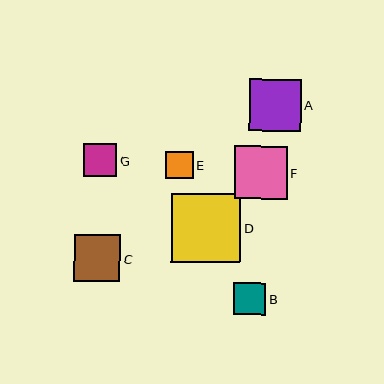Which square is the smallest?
Square E is the smallest with a size of approximately 27 pixels.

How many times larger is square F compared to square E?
Square F is approximately 1.9 times the size of square E.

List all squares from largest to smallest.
From largest to smallest: D, F, A, C, G, B, E.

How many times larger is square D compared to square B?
Square D is approximately 2.1 times the size of square B.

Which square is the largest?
Square D is the largest with a size of approximately 69 pixels.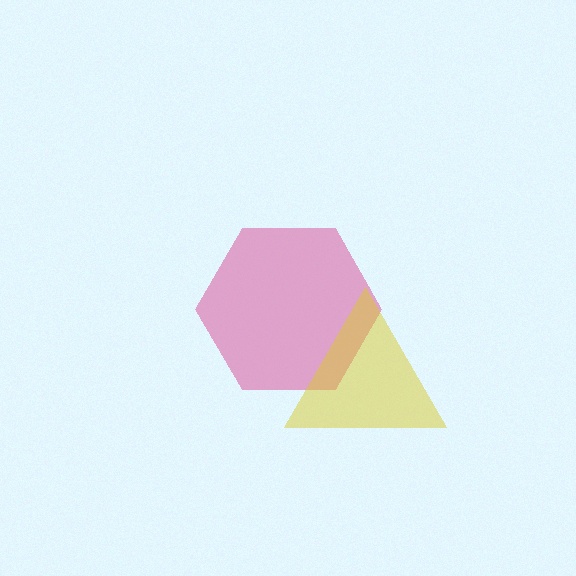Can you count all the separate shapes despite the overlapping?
Yes, there are 2 separate shapes.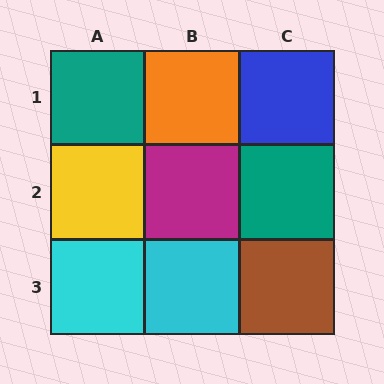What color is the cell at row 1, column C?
Blue.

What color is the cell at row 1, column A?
Teal.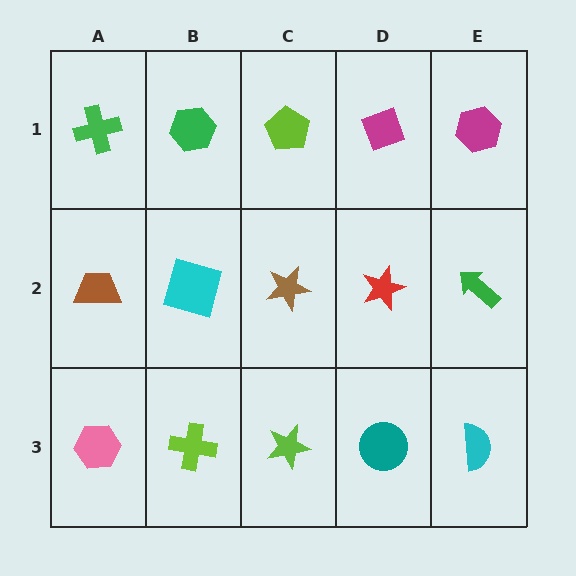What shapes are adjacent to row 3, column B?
A cyan square (row 2, column B), a pink hexagon (row 3, column A), a lime star (row 3, column C).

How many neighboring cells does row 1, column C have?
3.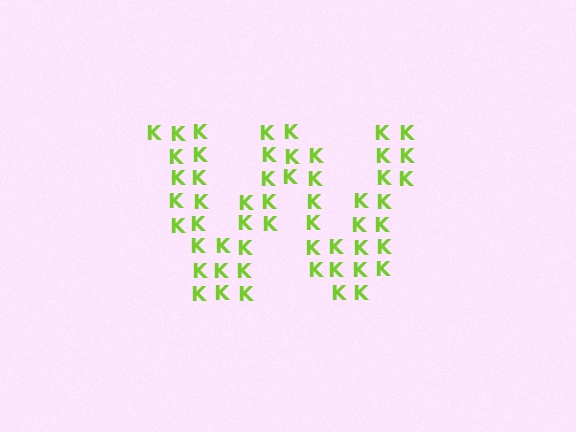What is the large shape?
The large shape is the letter W.